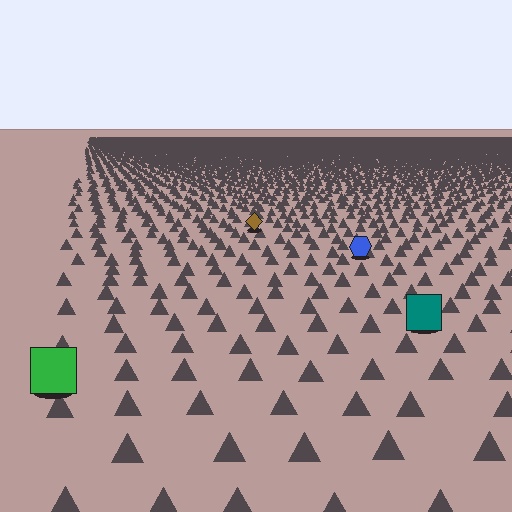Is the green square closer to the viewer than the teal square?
Yes. The green square is closer — you can tell from the texture gradient: the ground texture is coarser near it.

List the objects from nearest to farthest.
From nearest to farthest: the green square, the teal square, the blue hexagon, the brown diamond.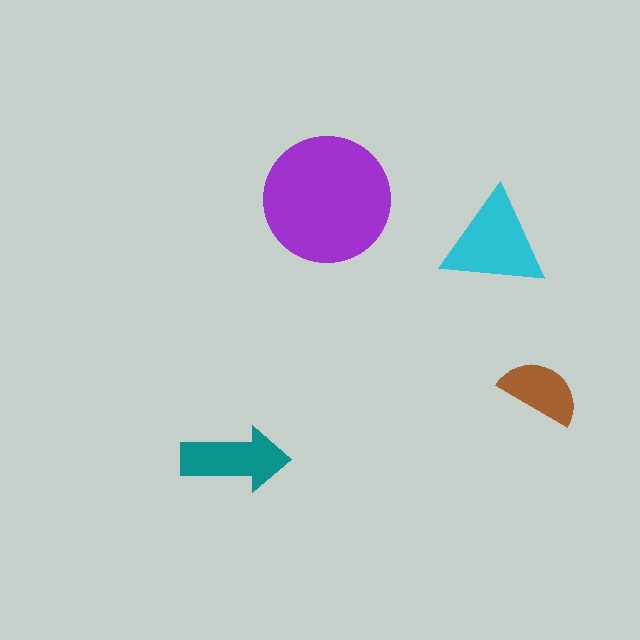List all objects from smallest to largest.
The brown semicircle, the teal arrow, the cyan triangle, the purple circle.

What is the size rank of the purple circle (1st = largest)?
1st.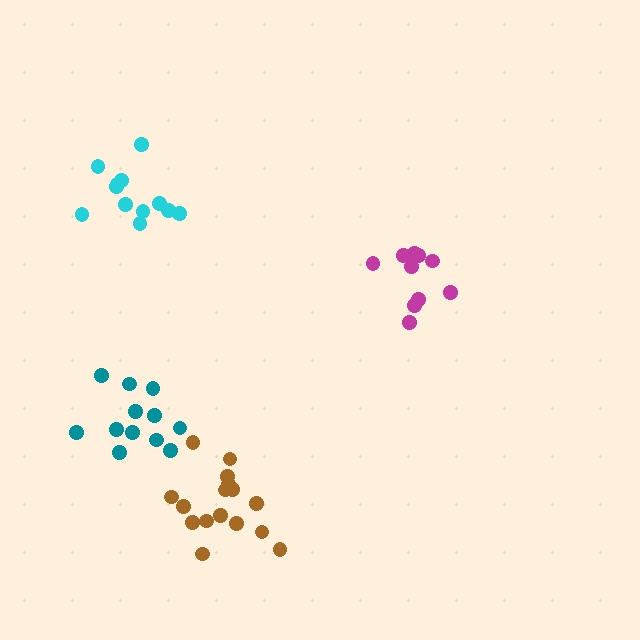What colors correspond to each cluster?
The clusters are colored: teal, brown, magenta, cyan.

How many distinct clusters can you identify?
There are 4 distinct clusters.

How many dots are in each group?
Group 1: 12 dots, Group 2: 16 dots, Group 3: 10 dots, Group 4: 12 dots (50 total).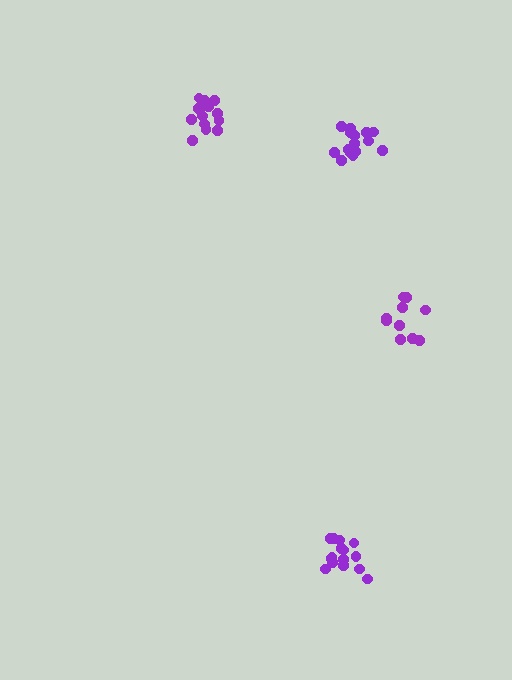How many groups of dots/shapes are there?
There are 4 groups.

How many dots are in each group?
Group 1: 15 dots, Group 2: 16 dots, Group 3: 15 dots, Group 4: 10 dots (56 total).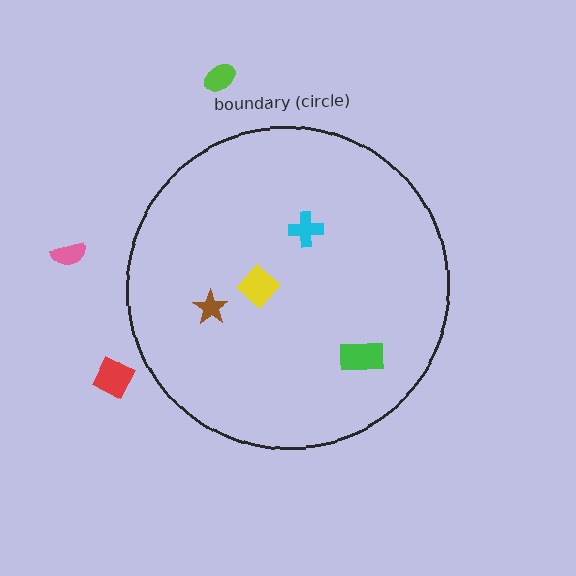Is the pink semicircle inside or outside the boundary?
Outside.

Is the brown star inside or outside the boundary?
Inside.